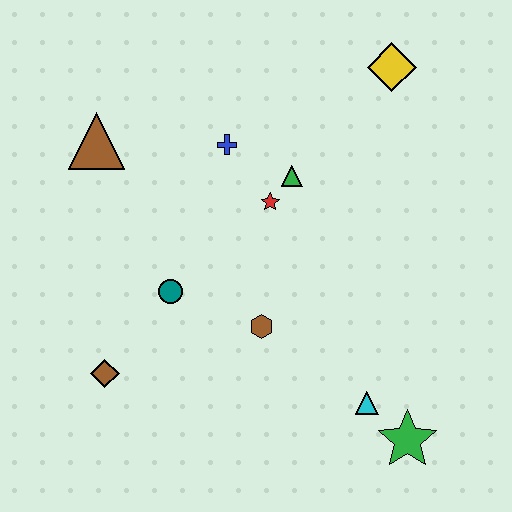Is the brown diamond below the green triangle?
Yes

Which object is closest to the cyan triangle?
The green star is closest to the cyan triangle.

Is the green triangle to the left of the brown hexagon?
No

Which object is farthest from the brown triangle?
The green star is farthest from the brown triangle.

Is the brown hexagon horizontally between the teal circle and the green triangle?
Yes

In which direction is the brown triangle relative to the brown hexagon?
The brown triangle is above the brown hexagon.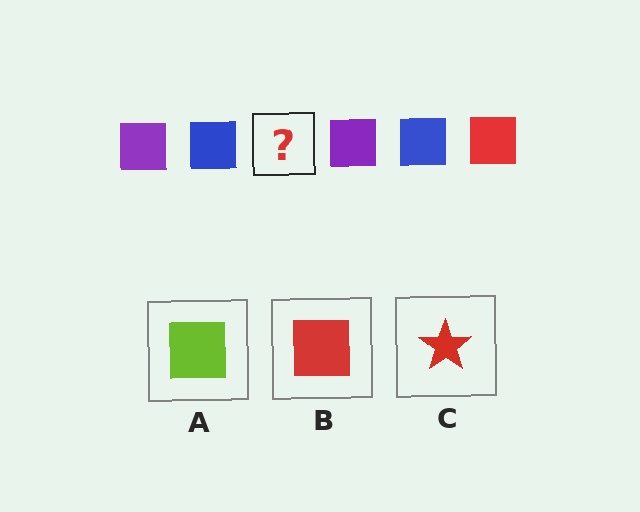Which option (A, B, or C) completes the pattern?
B.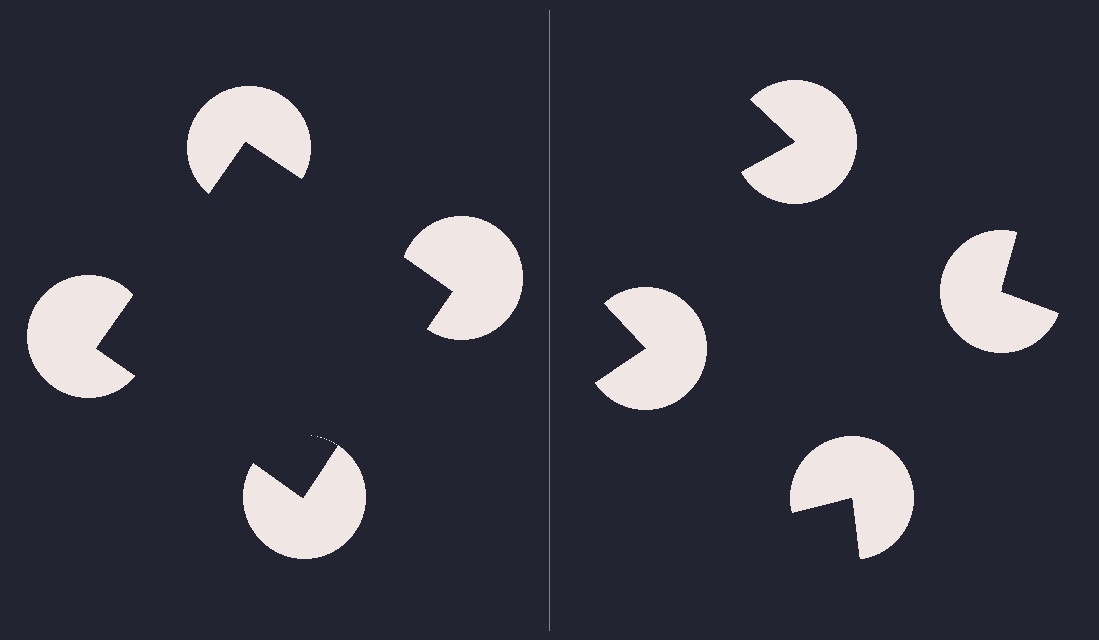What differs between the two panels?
The pac-man discs are positioned identically on both sides; only the wedge orientations differ. On the left they align to a square; on the right they are misaligned.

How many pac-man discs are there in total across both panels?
8 — 4 on each side.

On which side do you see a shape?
An illusory square appears on the left side. On the right side the wedge cuts are rotated, so no coherent shape forms.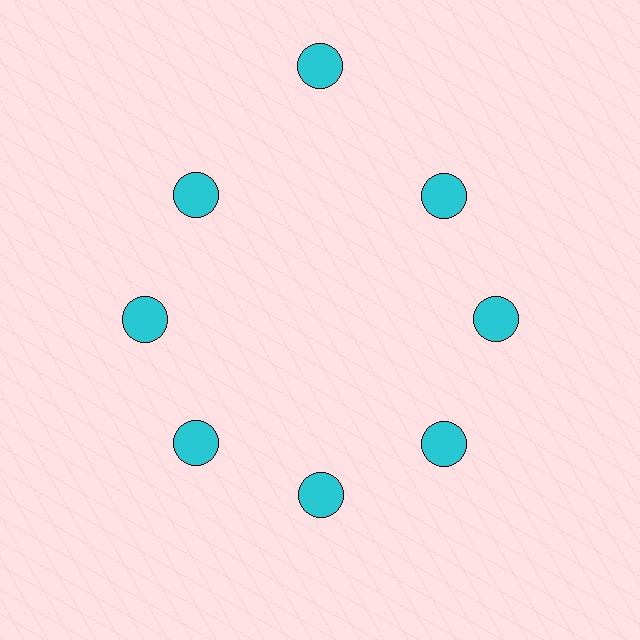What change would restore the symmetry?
The symmetry would be restored by moving it inward, back onto the ring so that all 8 circles sit at equal angles and equal distance from the center.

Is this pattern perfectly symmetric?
No. The 8 cyan circles are arranged in a ring, but one element near the 12 o'clock position is pushed outward from the center, breaking the 8-fold rotational symmetry.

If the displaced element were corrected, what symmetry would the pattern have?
It would have 8-fold rotational symmetry — the pattern would map onto itself every 45 degrees.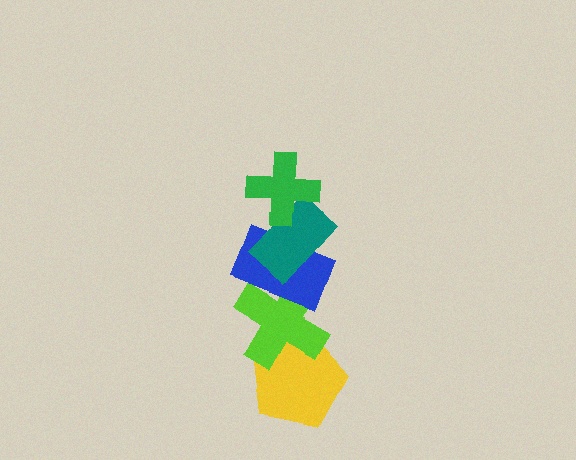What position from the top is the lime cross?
The lime cross is 4th from the top.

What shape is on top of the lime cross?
The blue rectangle is on top of the lime cross.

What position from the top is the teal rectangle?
The teal rectangle is 2nd from the top.